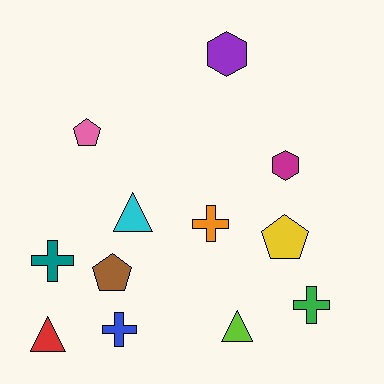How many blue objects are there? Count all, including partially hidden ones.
There is 1 blue object.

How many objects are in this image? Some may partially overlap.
There are 12 objects.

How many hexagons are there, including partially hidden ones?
There are 2 hexagons.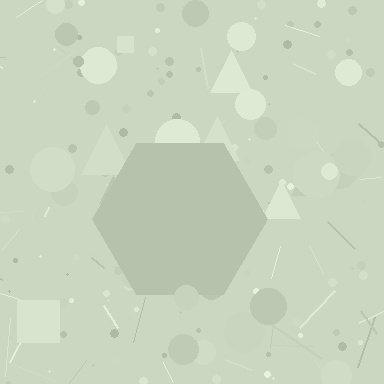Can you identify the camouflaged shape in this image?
The camouflaged shape is a hexagon.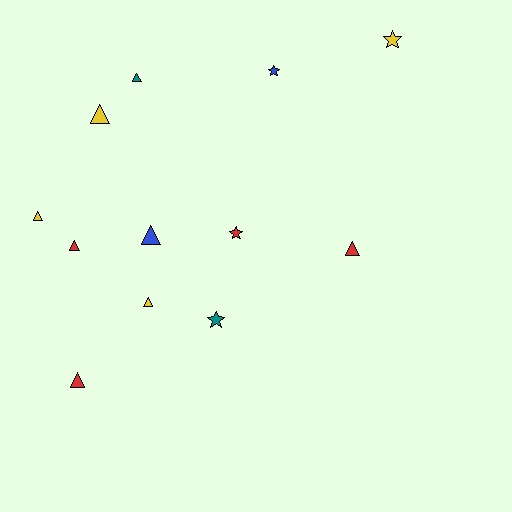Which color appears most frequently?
Yellow, with 4 objects.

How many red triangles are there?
There are 3 red triangles.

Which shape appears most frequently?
Triangle, with 8 objects.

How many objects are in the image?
There are 12 objects.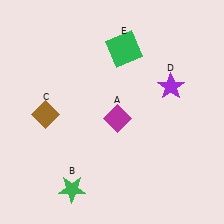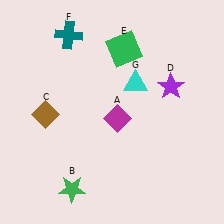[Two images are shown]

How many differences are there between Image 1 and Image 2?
There are 2 differences between the two images.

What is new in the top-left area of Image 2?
A teal cross (F) was added in the top-left area of Image 2.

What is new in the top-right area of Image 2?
A cyan triangle (G) was added in the top-right area of Image 2.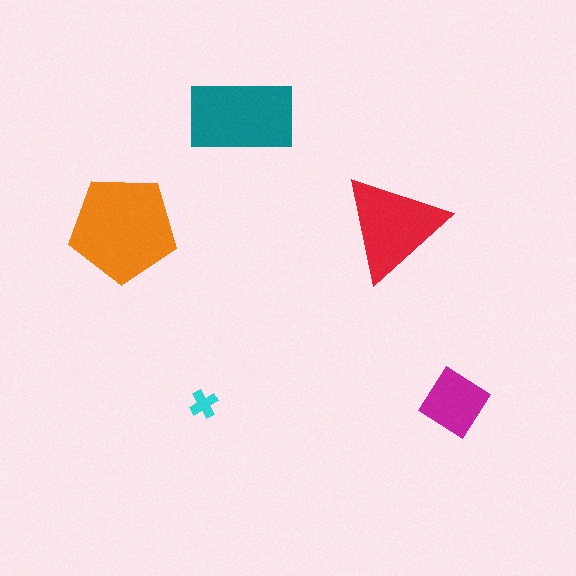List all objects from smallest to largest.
The cyan cross, the magenta diamond, the red triangle, the teal rectangle, the orange pentagon.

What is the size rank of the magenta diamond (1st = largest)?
4th.